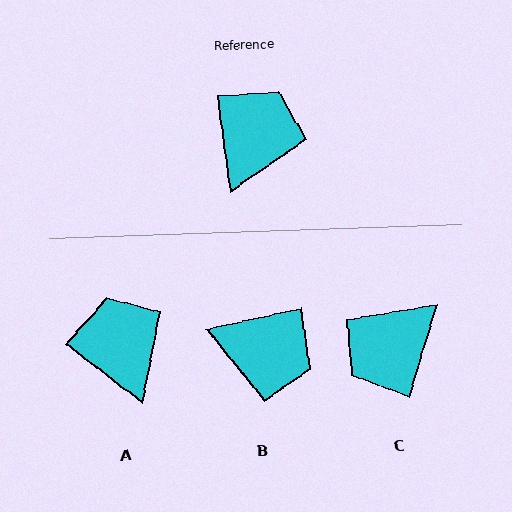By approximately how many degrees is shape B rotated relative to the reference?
Approximately 86 degrees clockwise.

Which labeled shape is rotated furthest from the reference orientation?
C, about 155 degrees away.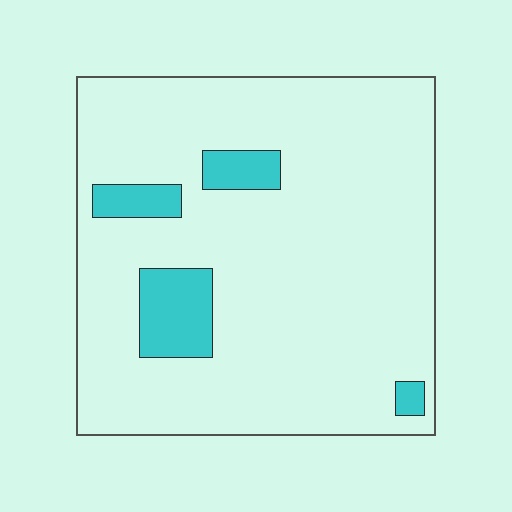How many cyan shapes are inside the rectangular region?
4.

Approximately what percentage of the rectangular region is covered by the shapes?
Approximately 10%.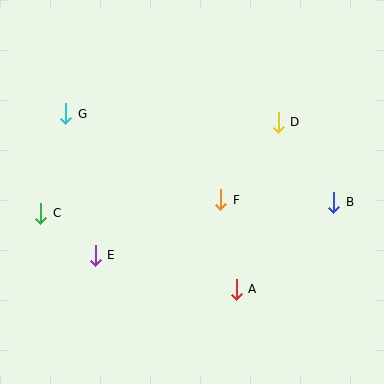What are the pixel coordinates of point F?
Point F is at (221, 200).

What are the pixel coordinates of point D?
Point D is at (278, 122).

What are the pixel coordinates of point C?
Point C is at (41, 213).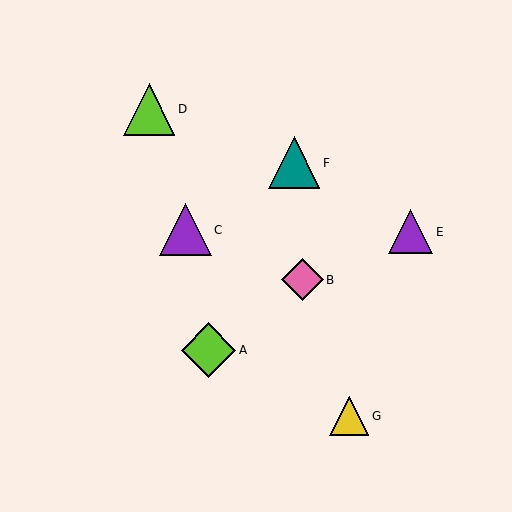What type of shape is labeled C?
Shape C is a purple triangle.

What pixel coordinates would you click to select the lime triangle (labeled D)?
Click at (149, 109) to select the lime triangle D.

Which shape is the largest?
The lime diamond (labeled A) is the largest.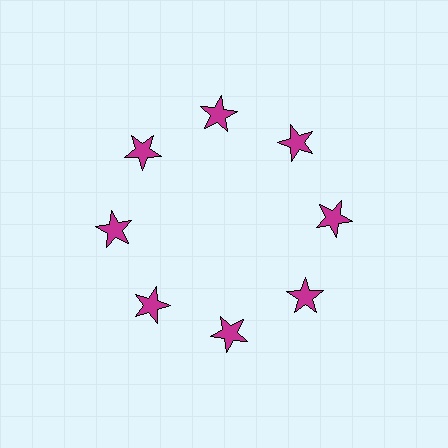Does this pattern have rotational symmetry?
Yes, this pattern has 8-fold rotational symmetry. It looks the same after rotating 45 degrees around the center.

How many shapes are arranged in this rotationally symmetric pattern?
There are 8 shapes, arranged in 8 groups of 1.